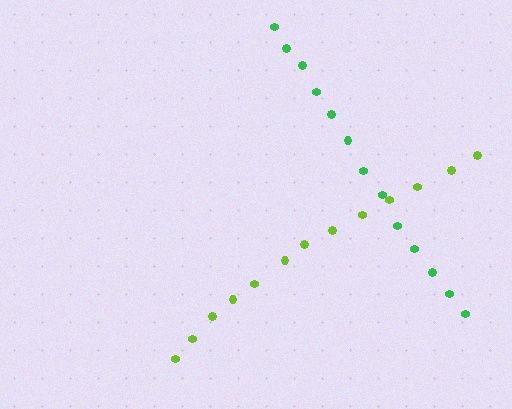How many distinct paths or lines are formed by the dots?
There are 2 distinct paths.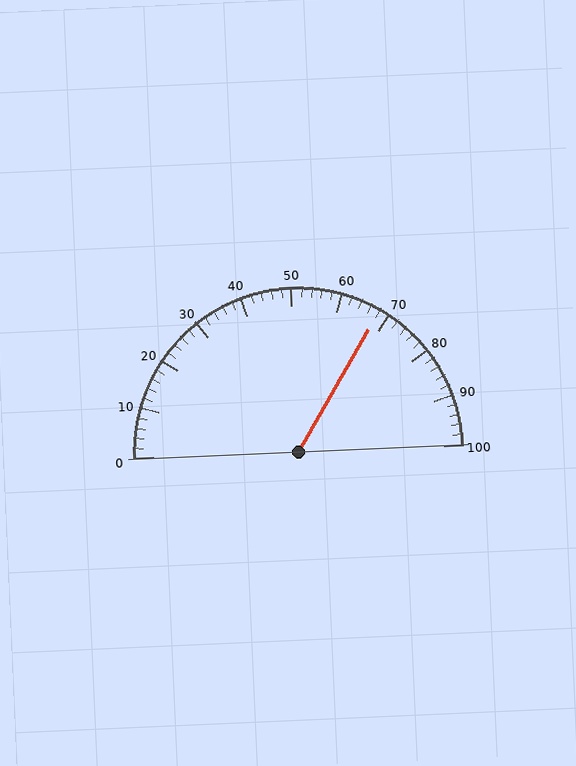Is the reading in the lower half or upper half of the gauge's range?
The reading is in the upper half of the range (0 to 100).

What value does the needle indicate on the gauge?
The needle indicates approximately 68.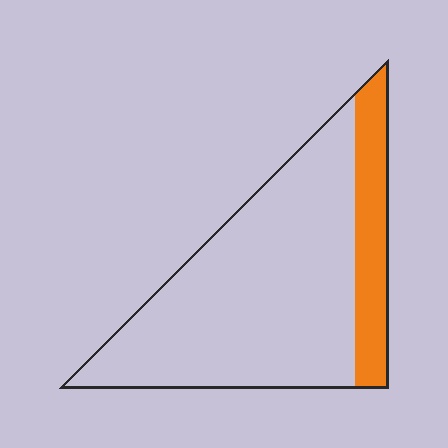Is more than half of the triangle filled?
No.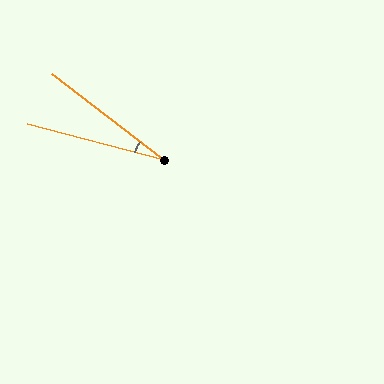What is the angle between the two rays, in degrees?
Approximately 23 degrees.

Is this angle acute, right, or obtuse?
It is acute.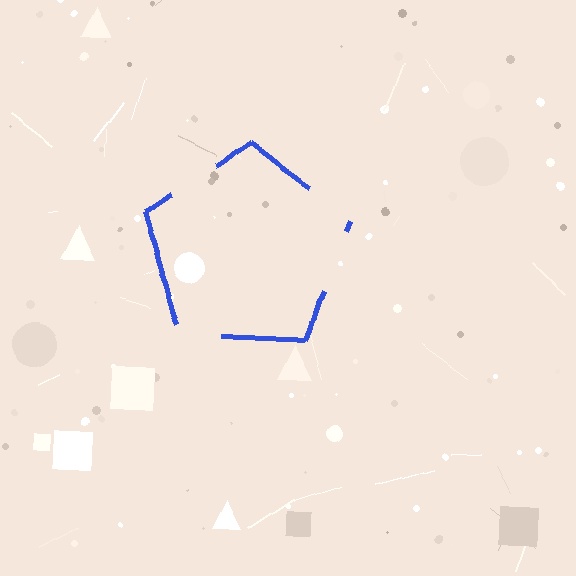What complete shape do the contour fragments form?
The contour fragments form a pentagon.